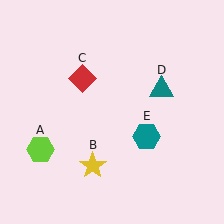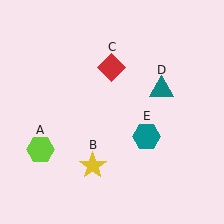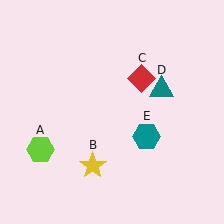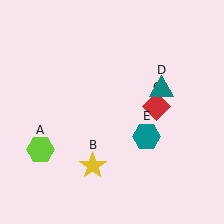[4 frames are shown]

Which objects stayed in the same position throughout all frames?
Lime hexagon (object A) and yellow star (object B) and teal triangle (object D) and teal hexagon (object E) remained stationary.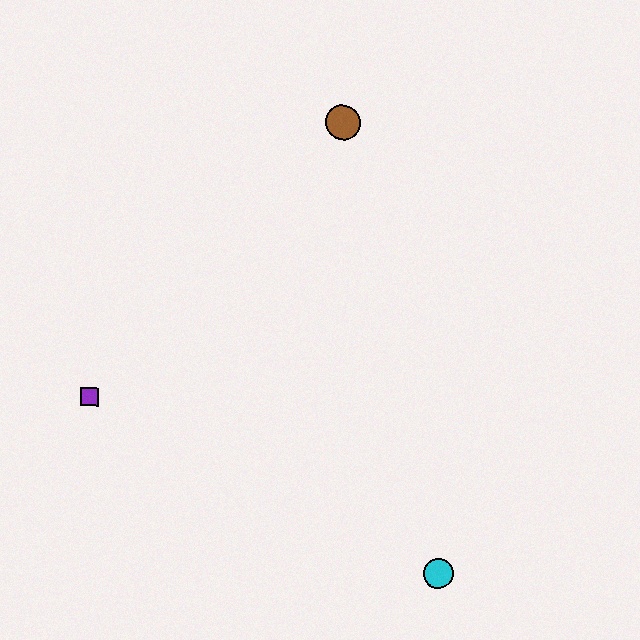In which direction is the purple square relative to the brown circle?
The purple square is below the brown circle.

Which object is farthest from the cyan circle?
The brown circle is farthest from the cyan circle.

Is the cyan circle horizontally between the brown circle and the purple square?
No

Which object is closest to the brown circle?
The purple square is closest to the brown circle.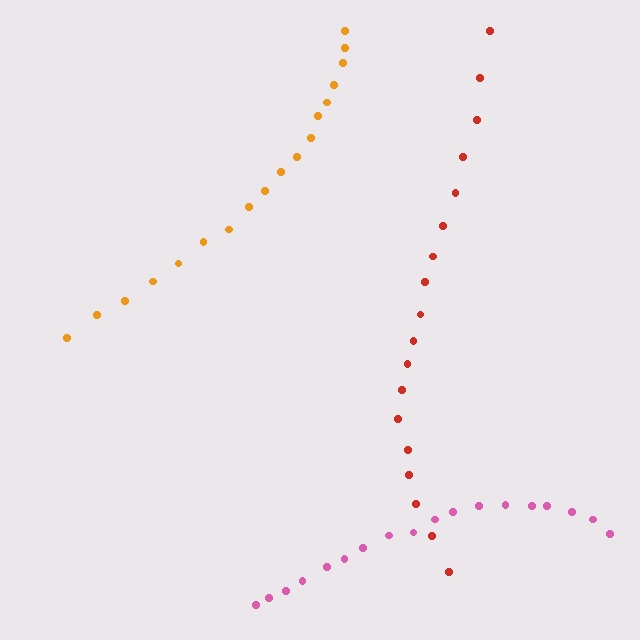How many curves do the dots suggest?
There are 3 distinct paths.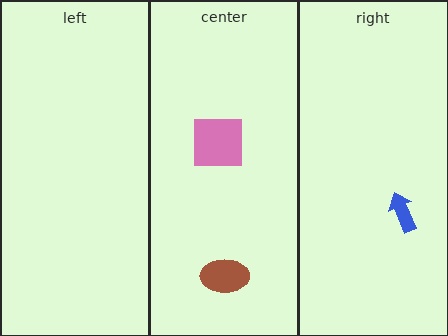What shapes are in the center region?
The brown ellipse, the pink square.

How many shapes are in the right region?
1.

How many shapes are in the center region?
2.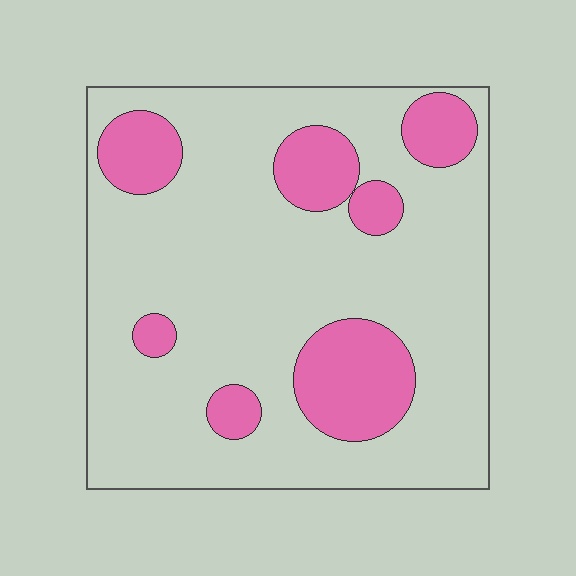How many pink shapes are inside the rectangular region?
7.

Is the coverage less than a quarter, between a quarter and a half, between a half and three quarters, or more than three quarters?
Less than a quarter.